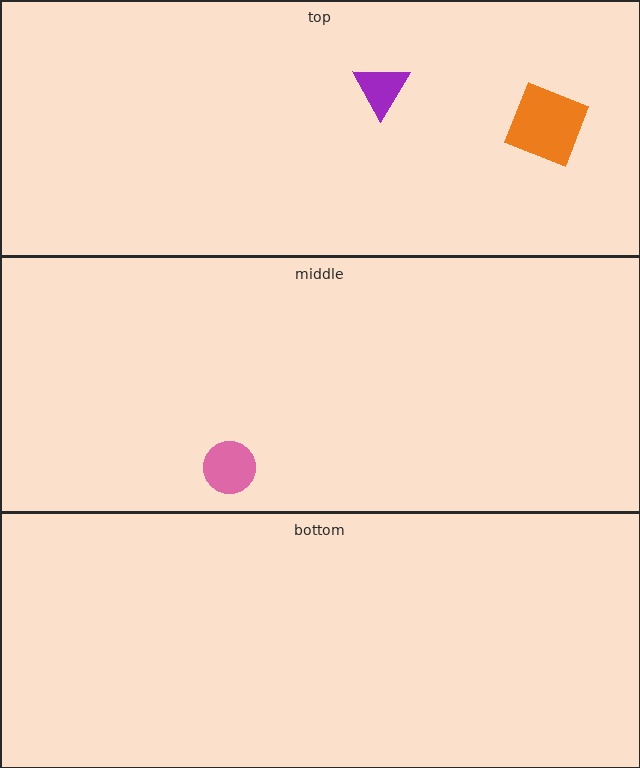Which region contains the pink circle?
The middle region.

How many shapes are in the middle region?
1.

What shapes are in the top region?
The purple triangle, the orange square.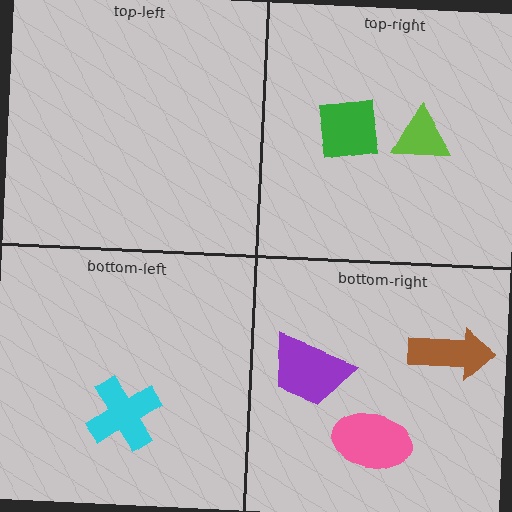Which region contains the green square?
The top-right region.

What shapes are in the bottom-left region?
The cyan cross.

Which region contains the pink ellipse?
The bottom-right region.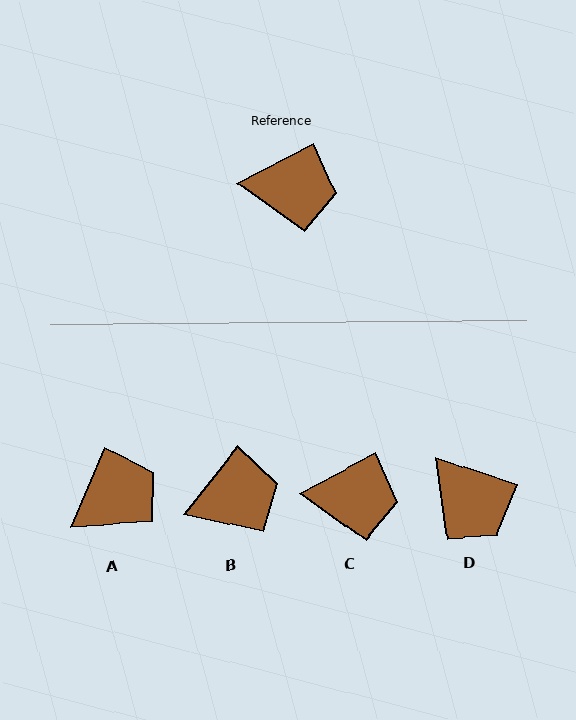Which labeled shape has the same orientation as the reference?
C.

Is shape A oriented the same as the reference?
No, it is off by about 39 degrees.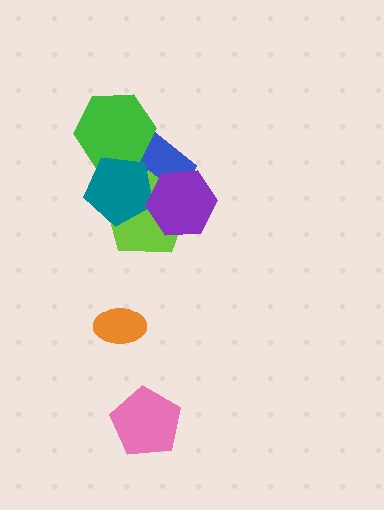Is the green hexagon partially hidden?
Yes, it is partially covered by another shape.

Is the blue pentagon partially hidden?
Yes, it is partially covered by another shape.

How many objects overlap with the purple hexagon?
3 objects overlap with the purple hexagon.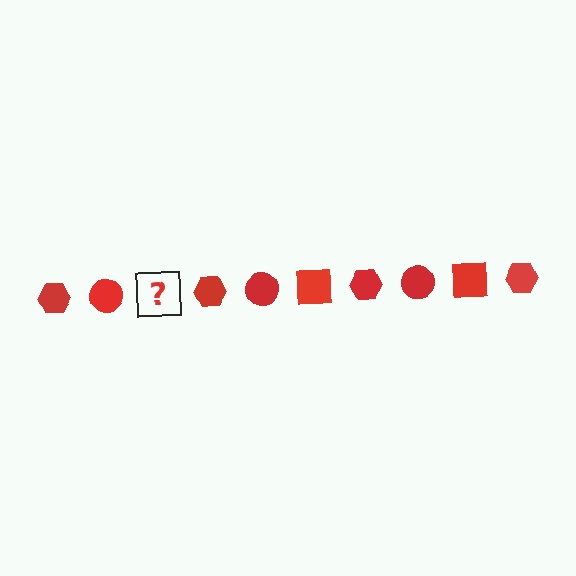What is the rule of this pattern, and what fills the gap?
The rule is that the pattern cycles through hexagon, circle, square shapes in red. The gap should be filled with a red square.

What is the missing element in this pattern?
The missing element is a red square.